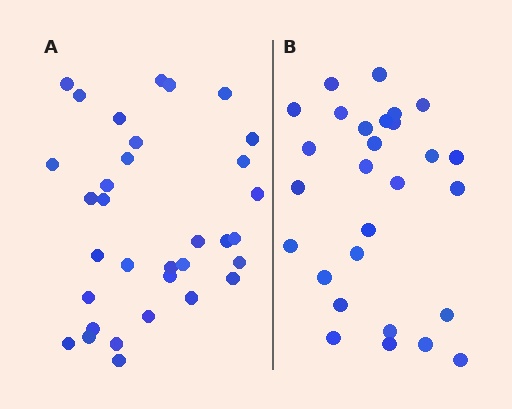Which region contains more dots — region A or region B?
Region A (the left region) has more dots.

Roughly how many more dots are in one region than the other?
Region A has about 5 more dots than region B.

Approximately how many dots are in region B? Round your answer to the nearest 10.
About 30 dots. (The exact count is 28, which rounds to 30.)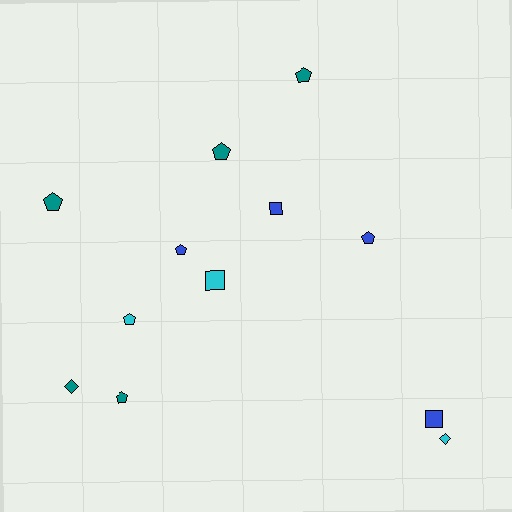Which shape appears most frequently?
Pentagon, with 7 objects.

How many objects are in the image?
There are 12 objects.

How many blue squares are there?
There are 2 blue squares.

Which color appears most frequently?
Teal, with 5 objects.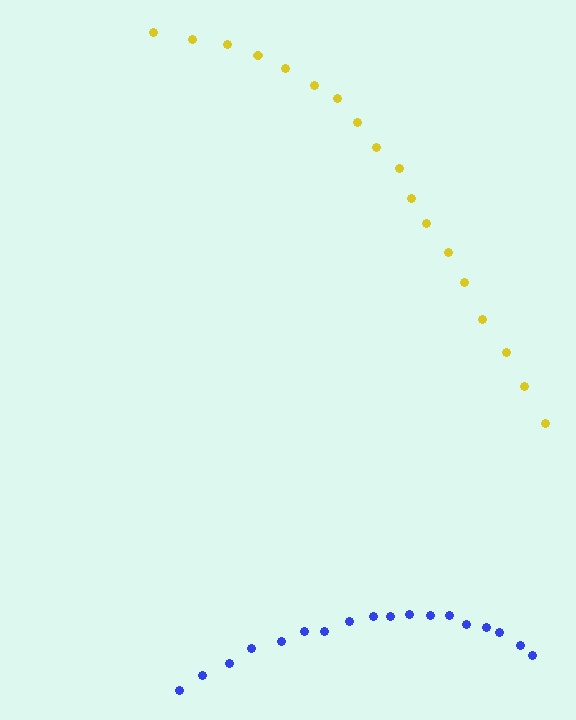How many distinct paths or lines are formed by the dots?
There are 2 distinct paths.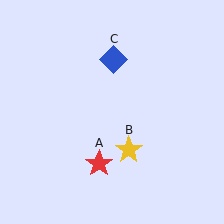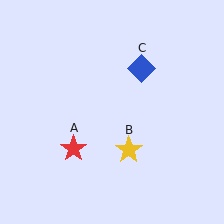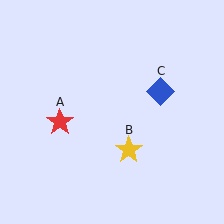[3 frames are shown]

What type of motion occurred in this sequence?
The red star (object A), blue diamond (object C) rotated clockwise around the center of the scene.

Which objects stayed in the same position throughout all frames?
Yellow star (object B) remained stationary.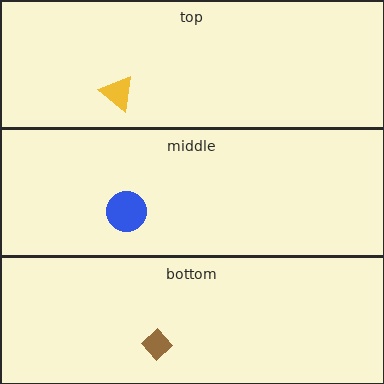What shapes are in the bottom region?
The brown diamond.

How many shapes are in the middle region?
1.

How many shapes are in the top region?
1.